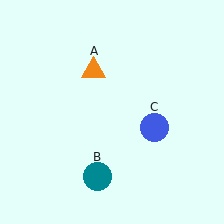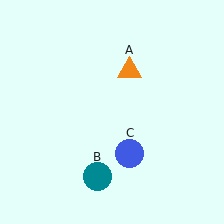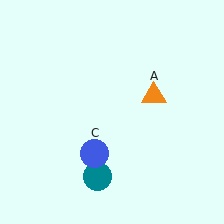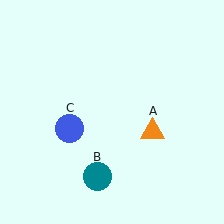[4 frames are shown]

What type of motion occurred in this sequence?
The orange triangle (object A), blue circle (object C) rotated clockwise around the center of the scene.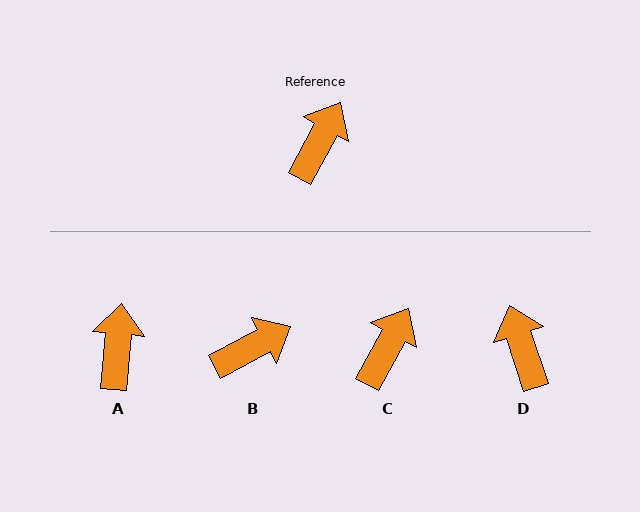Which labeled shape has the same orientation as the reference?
C.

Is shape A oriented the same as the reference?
No, it is off by about 23 degrees.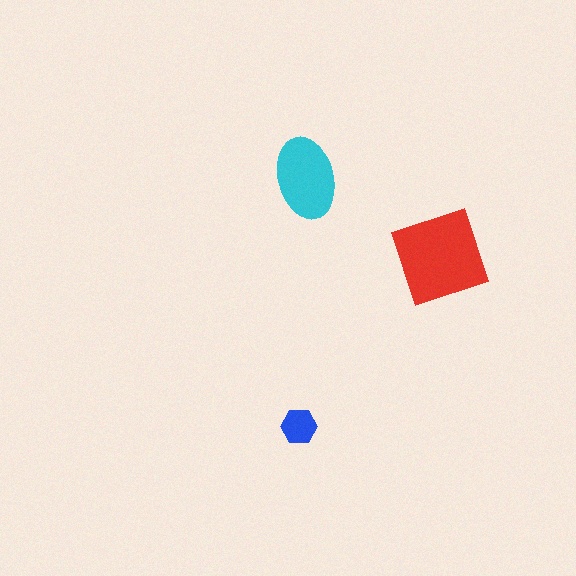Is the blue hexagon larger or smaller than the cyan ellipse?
Smaller.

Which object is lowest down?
The blue hexagon is bottommost.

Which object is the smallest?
The blue hexagon.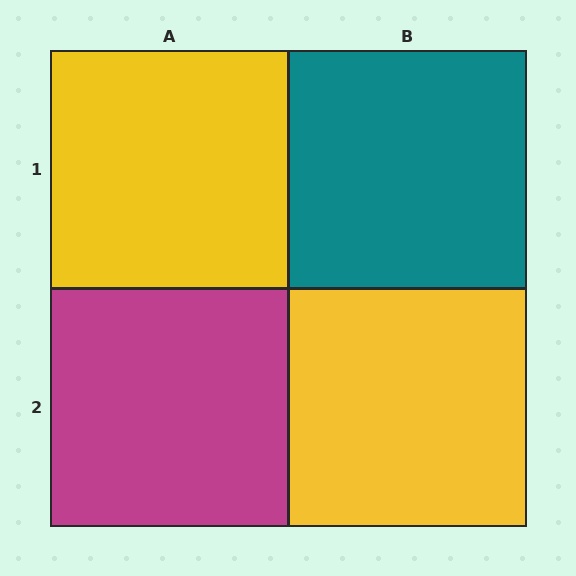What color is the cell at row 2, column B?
Yellow.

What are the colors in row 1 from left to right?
Yellow, teal.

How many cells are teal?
1 cell is teal.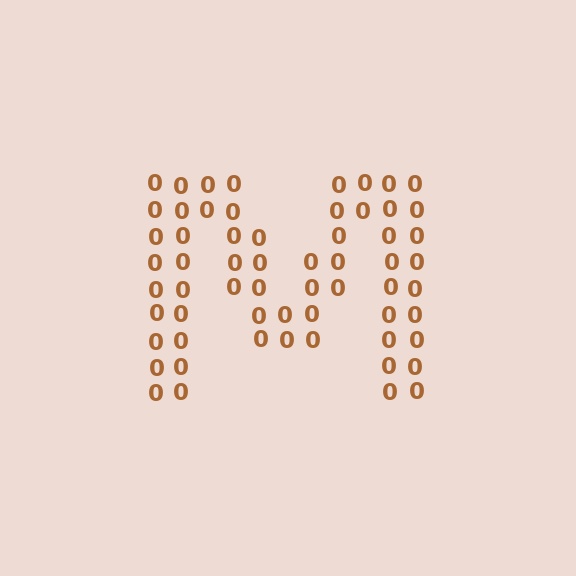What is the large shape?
The large shape is the letter M.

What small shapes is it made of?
It is made of small digit 0's.